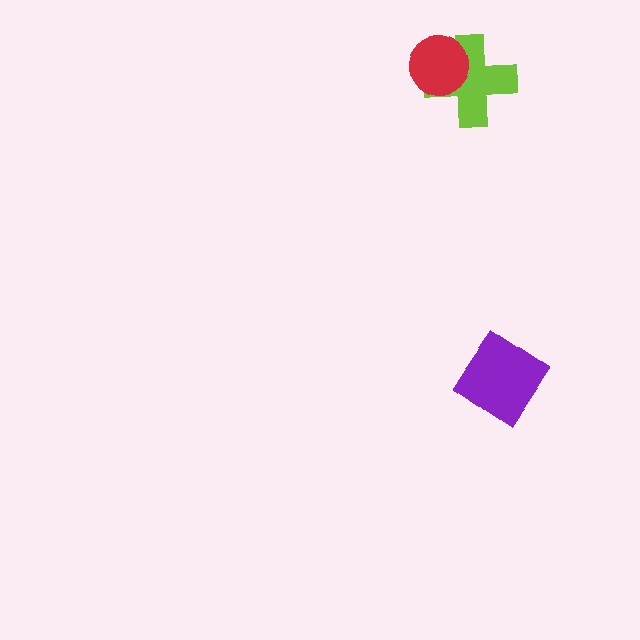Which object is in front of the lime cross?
The red circle is in front of the lime cross.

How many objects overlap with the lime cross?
1 object overlaps with the lime cross.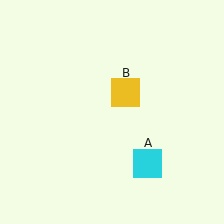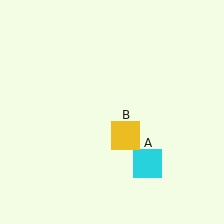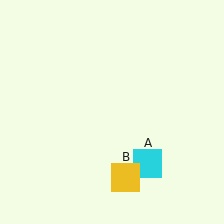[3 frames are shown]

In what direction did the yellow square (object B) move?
The yellow square (object B) moved down.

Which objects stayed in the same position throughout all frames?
Cyan square (object A) remained stationary.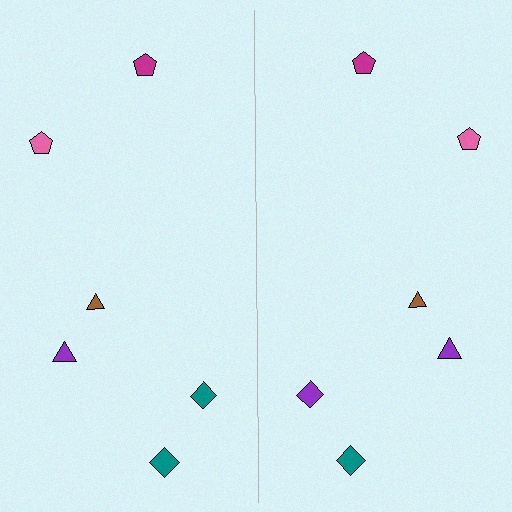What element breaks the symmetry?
The purple diamond on the right side breaks the symmetry — its mirror counterpart is teal.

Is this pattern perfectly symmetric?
No, the pattern is not perfectly symmetric. The purple diamond on the right side breaks the symmetry — its mirror counterpart is teal.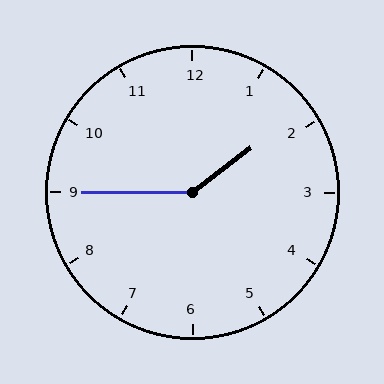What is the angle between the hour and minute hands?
Approximately 142 degrees.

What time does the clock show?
1:45.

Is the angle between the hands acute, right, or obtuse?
It is obtuse.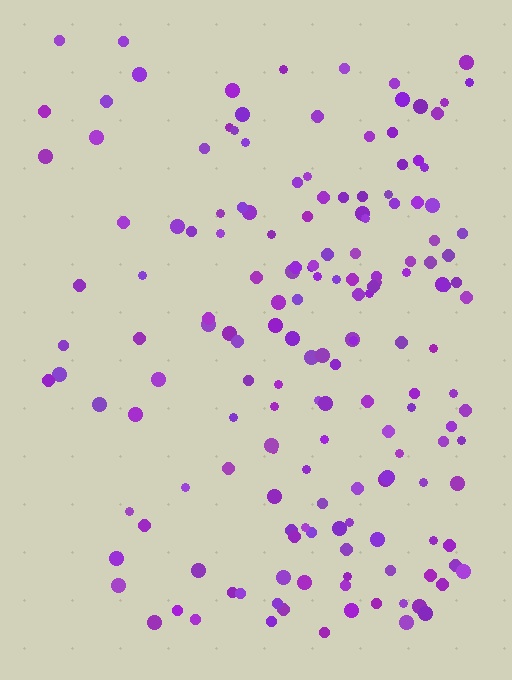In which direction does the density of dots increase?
From left to right, with the right side densest.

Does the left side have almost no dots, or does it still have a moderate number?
Still a moderate number, just noticeably fewer than the right.